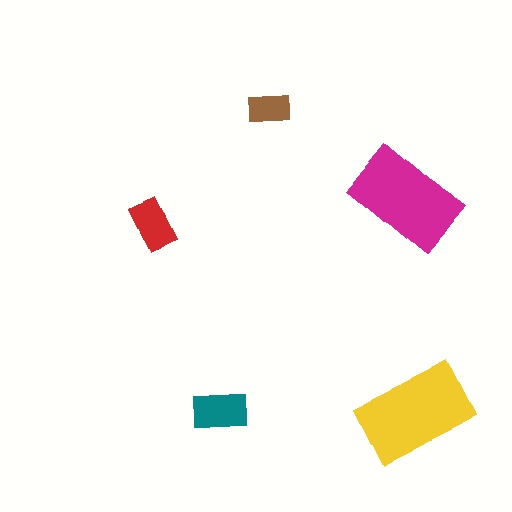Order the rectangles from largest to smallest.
the yellow one, the magenta one, the teal one, the red one, the brown one.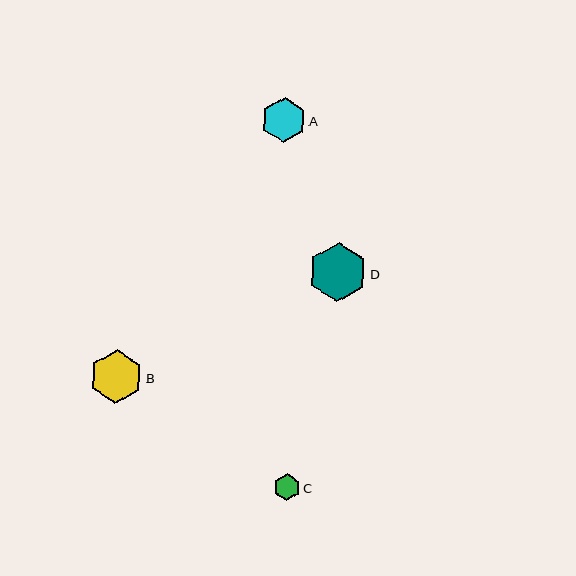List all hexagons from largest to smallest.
From largest to smallest: D, B, A, C.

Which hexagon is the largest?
Hexagon D is the largest with a size of approximately 58 pixels.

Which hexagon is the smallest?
Hexagon C is the smallest with a size of approximately 26 pixels.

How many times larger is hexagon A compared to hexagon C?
Hexagon A is approximately 1.7 times the size of hexagon C.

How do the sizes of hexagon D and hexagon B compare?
Hexagon D and hexagon B are approximately the same size.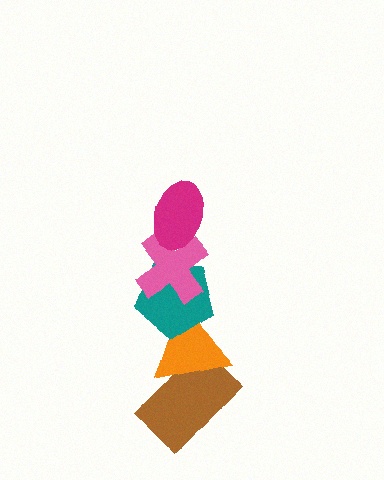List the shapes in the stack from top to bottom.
From top to bottom: the magenta ellipse, the pink cross, the teal pentagon, the orange triangle, the brown rectangle.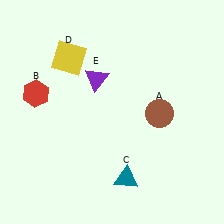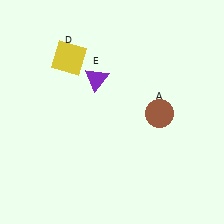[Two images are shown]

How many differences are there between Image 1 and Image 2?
There are 2 differences between the two images.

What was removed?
The red hexagon (B), the teal triangle (C) were removed in Image 2.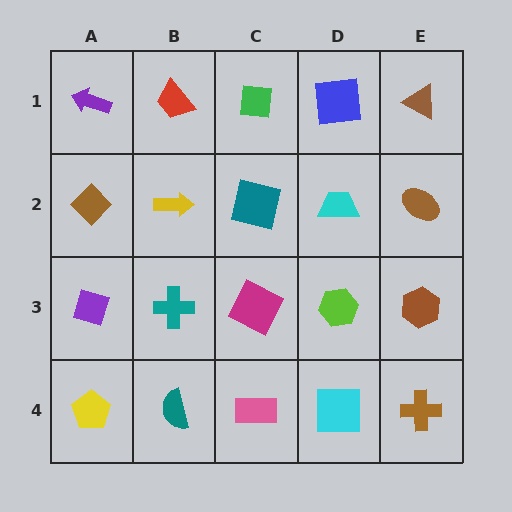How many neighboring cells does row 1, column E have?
2.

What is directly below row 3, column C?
A pink rectangle.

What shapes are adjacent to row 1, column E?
A brown ellipse (row 2, column E), a blue square (row 1, column D).